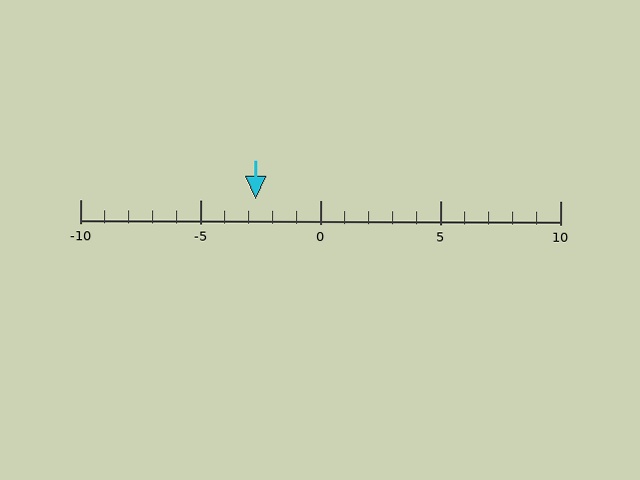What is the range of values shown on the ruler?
The ruler shows values from -10 to 10.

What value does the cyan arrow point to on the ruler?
The cyan arrow points to approximately -3.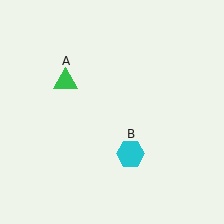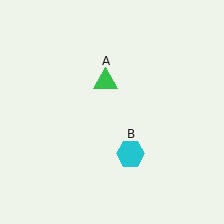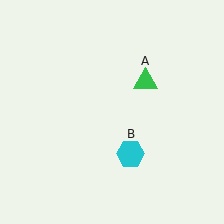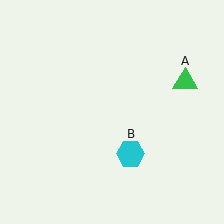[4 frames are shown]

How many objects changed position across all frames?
1 object changed position: green triangle (object A).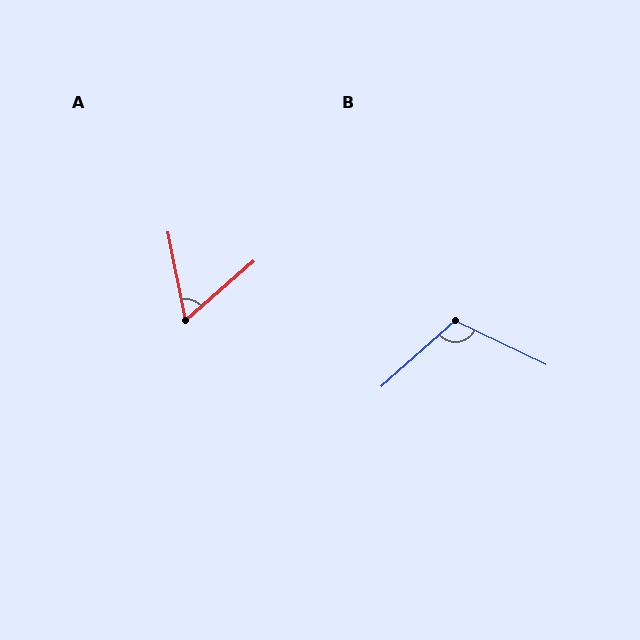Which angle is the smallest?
A, at approximately 60 degrees.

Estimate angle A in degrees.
Approximately 60 degrees.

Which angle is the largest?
B, at approximately 112 degrees.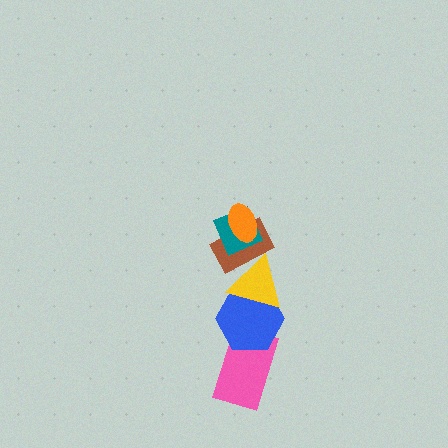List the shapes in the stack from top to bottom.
From top to bottom: the orange ellipse, the teal diamond, the brown rectangle, the yellow triangle, the blue hexagon, the pink rectangle.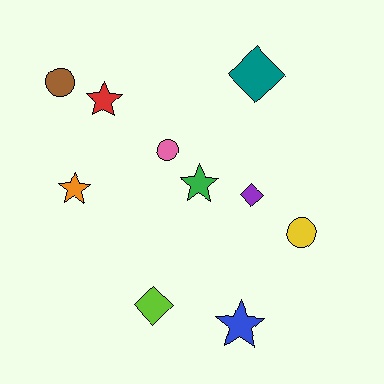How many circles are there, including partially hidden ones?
There are 3 circles.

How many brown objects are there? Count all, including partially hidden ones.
There is 1 brown object.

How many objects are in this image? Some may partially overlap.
There are 10 objects.